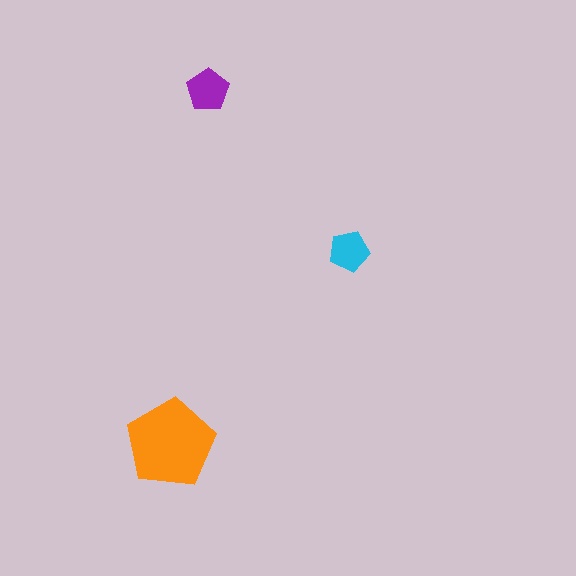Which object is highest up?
The purple pentagon is topmost.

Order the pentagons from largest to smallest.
the orange one, the purple one, the cyan one.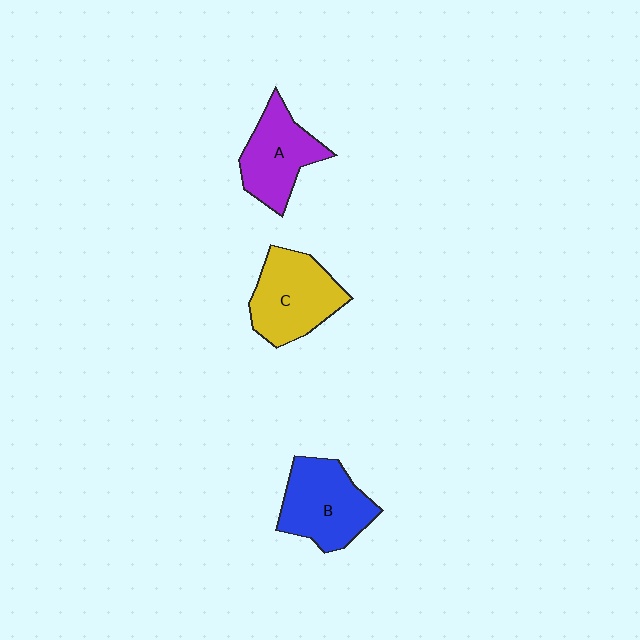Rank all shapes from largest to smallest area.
From largest to smallest: C (yellow), B (blue), A (purple).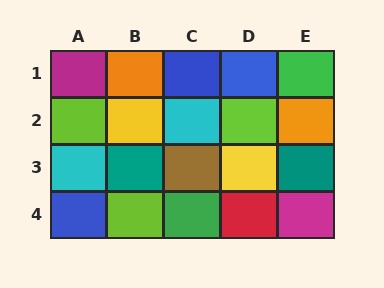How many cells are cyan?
2 cells are cyan.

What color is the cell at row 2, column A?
Lime.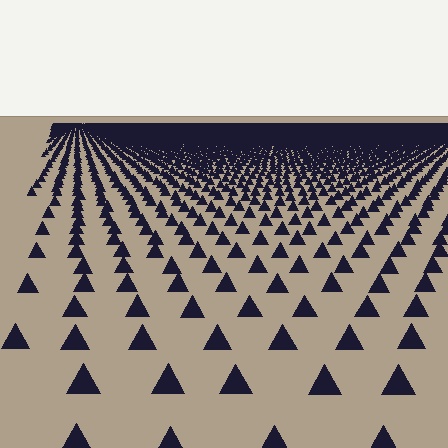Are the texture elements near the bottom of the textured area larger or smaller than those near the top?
Larger. Near the bottom, elements are closer to the viewer and appear at a bigger on-screen size.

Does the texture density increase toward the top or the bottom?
Density increases toward the top.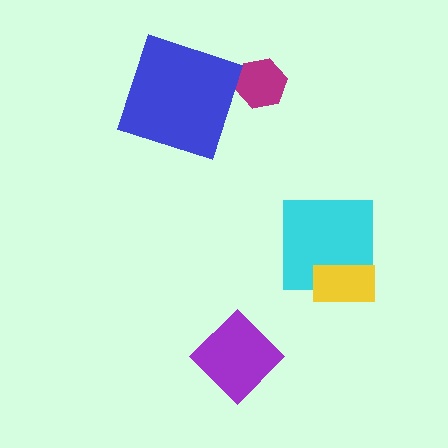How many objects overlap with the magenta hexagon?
0 objects overlap with the magenta hexagon.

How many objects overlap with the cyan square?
1 object overlaps with the cyan square.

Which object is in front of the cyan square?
The yellow rectangle is in front of the cyan square.